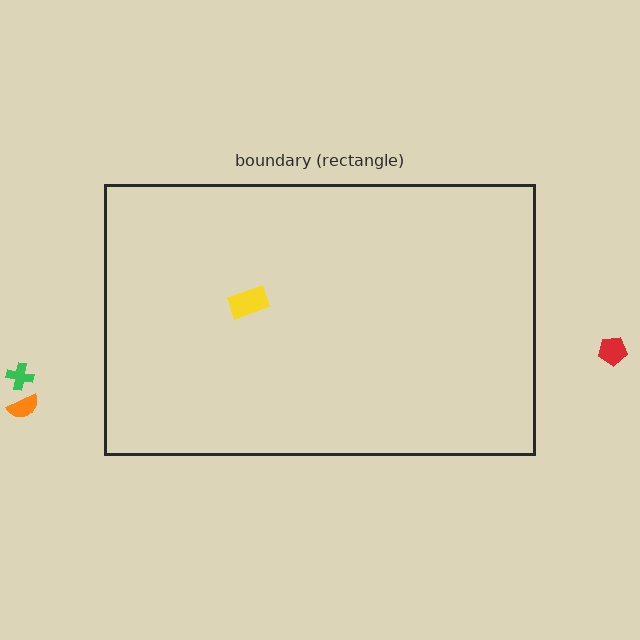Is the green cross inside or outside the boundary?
Outside.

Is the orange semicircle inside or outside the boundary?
Outside.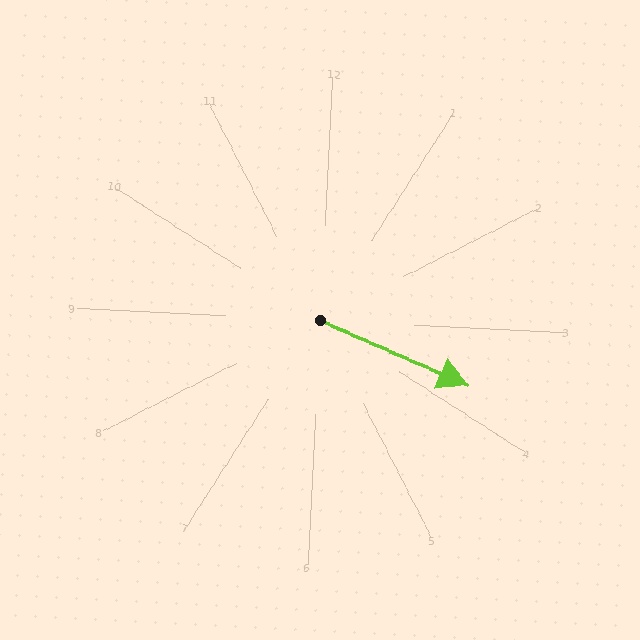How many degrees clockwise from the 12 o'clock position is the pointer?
Approximately 111 degrees.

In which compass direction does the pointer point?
East.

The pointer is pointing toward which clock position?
Roughly 4 o'clock.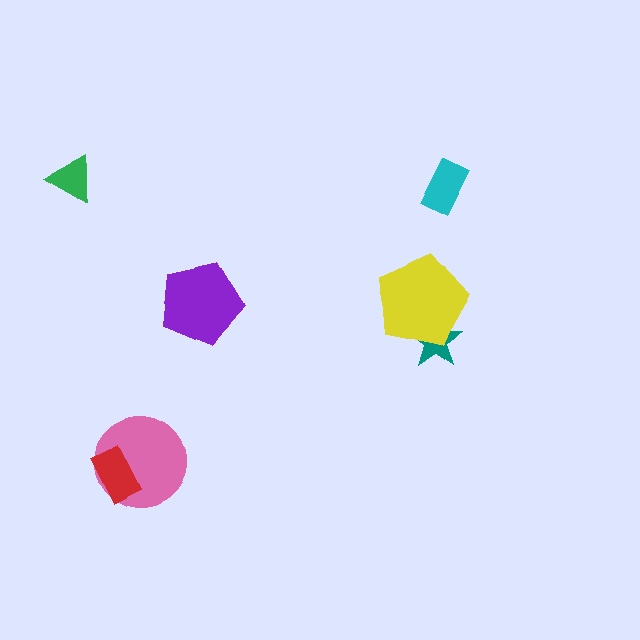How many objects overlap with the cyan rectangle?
0 objects overlap with the cyan rectangle.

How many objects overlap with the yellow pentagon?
1 object overlaps with the yellow pentagon.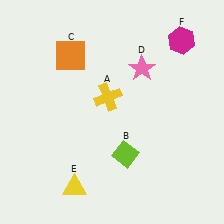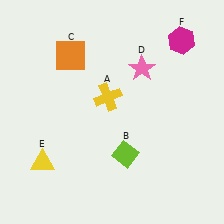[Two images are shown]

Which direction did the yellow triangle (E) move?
The yellow triangle (E) moved left.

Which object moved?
The yellow triangle (E) moved left.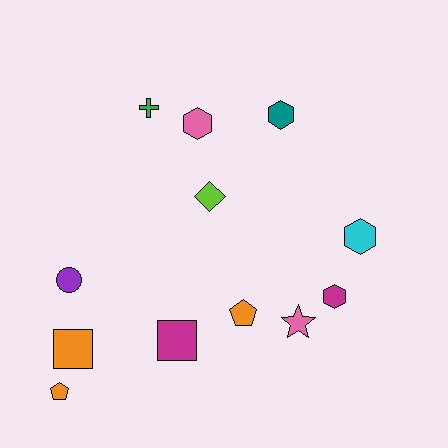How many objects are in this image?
There are 12 objects.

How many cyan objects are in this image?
There is 1 cyan object.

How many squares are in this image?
There are 2 squares.